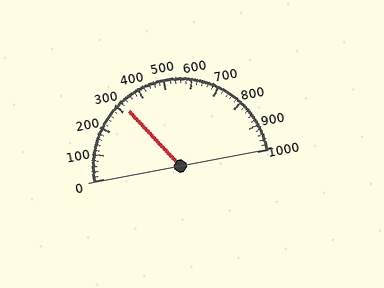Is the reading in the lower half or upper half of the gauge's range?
The reading is in the lower half of the range (0 to 1000).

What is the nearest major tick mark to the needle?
The nearest major tick mark is 300.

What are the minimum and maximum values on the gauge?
The gauge ranges from 0 to 1000.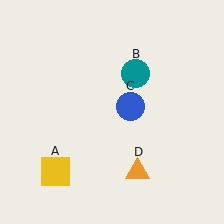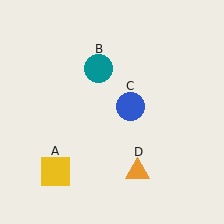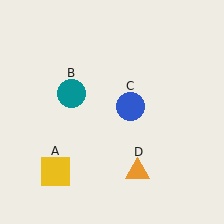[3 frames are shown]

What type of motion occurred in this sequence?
The teal circle (object B) rotated counterclockwise around the center of the scene.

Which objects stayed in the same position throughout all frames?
Yellow square (object A) and blue circle (object C) and orange triangle (object D) remained stationary.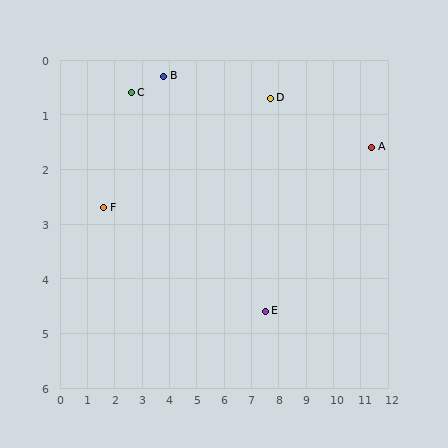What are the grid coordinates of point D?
Point D is at approximately (7.7, 0.7).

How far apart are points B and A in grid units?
Points B and A are about 7.7 grid units apart.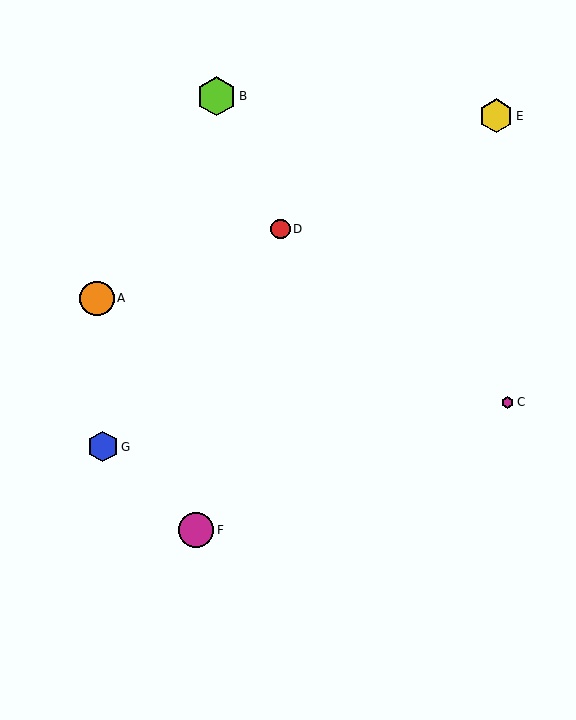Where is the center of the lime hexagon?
The center of the lime hexagon is at (216, 96).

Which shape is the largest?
The lime hexagon (labeled B) is the largest.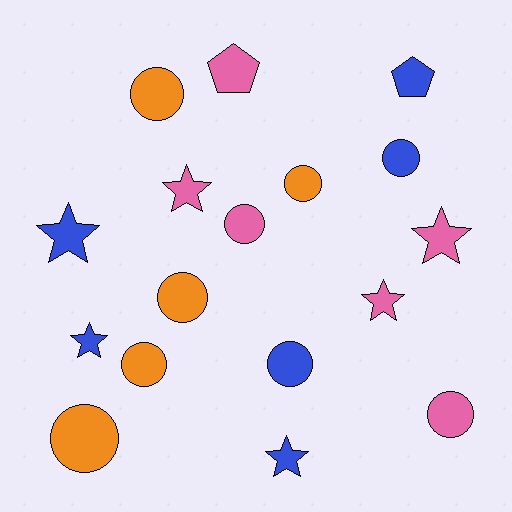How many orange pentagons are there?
There are no orange pentagons.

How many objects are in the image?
There are 17 objects.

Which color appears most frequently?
Pink, with 6 objects.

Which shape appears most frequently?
Circle, with 9 objects.